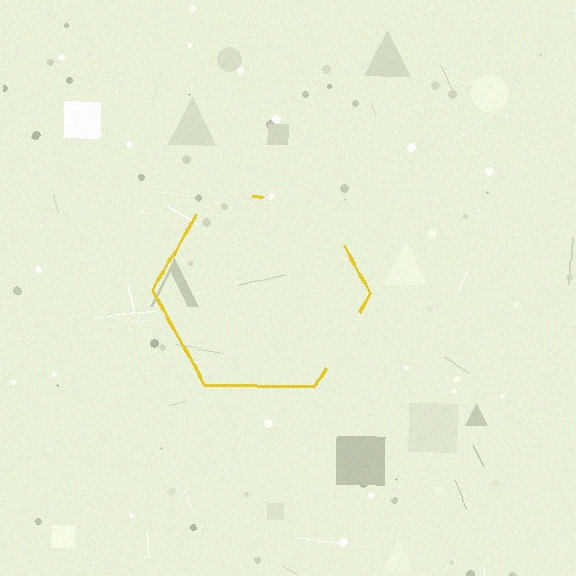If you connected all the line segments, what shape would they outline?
They would outline a hexagon.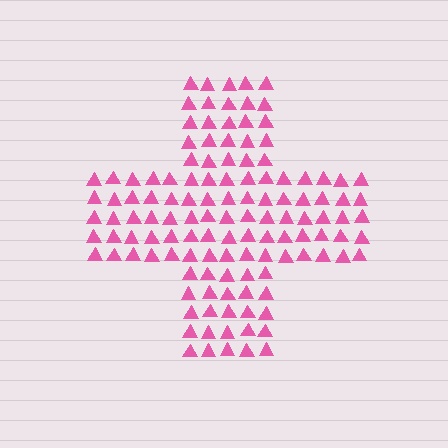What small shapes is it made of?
It is made of small triangles.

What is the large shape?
The large shape is a cross.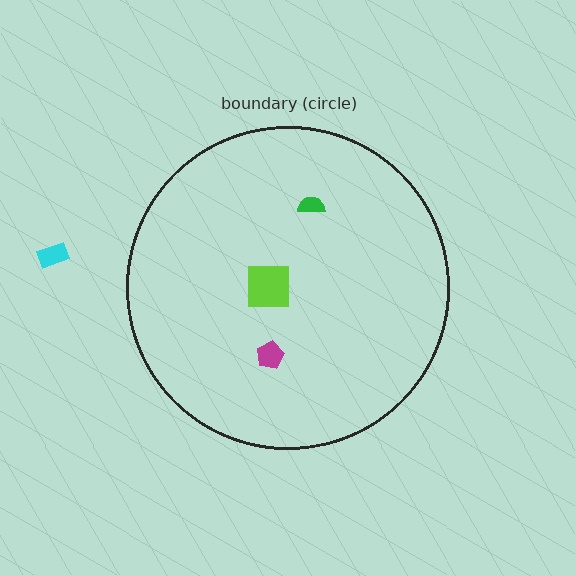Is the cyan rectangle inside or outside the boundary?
Outside.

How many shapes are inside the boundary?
3 inside, 1 outside.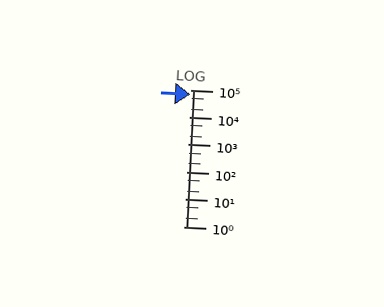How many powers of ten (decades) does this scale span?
The scale spans 5 decades, from 1 to 100000.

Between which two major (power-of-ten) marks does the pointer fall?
The pointer is between 10000 and 100000.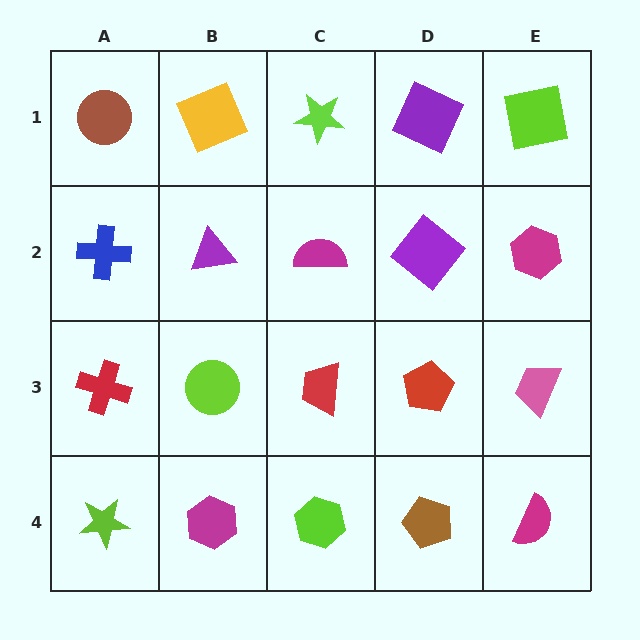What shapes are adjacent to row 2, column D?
A purple square (row 1, column D), a red pentagon (row 3, column D), a magenta semicircle (row 2, column C), a magenta hexagon (row 2, column E).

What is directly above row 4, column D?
A red pentagon.